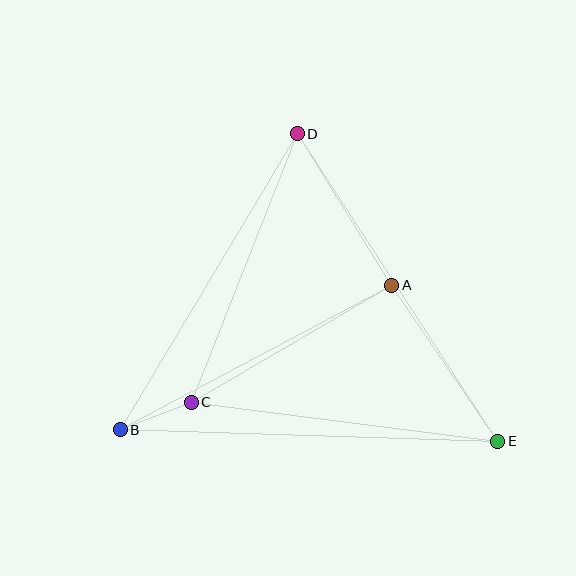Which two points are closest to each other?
Points B and C are closest to each other.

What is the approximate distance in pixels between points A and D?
The distance between A and D is approximately 179 pixels.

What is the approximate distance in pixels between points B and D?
The distance between B and D is approximately 345 pixels.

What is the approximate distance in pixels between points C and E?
The distance between C and E is approximately 309 pixels.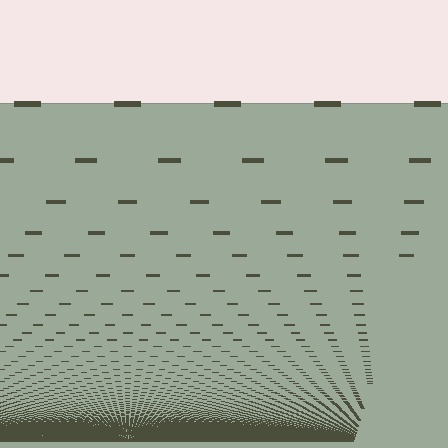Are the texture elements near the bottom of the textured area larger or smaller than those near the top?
Smaller. The gradient is inverted — elements near the bottom are smaller and denser.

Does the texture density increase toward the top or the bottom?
Density increases toward the bottom.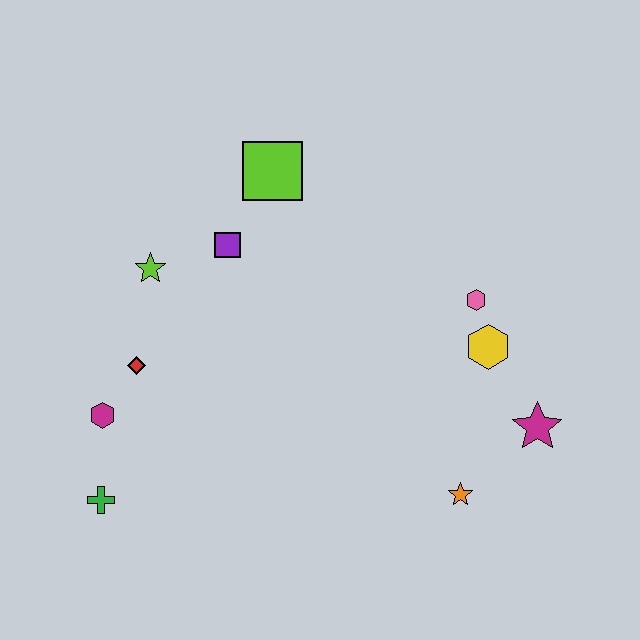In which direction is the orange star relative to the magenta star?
The orange star is to the left of the magenta star.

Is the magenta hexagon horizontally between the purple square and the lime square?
No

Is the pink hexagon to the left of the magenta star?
Yes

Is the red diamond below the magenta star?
No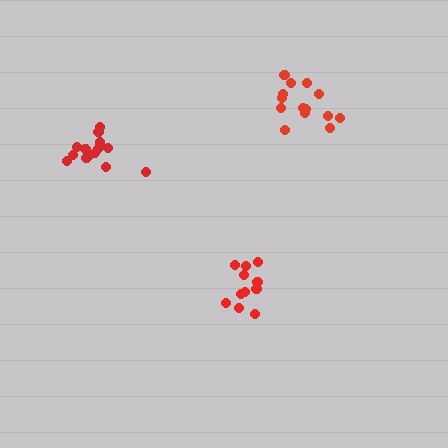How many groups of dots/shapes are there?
There are 3 groups.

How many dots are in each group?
Group 1: 14 dots, Group 2: 11 dots, Group 3: 14 dots (39 total).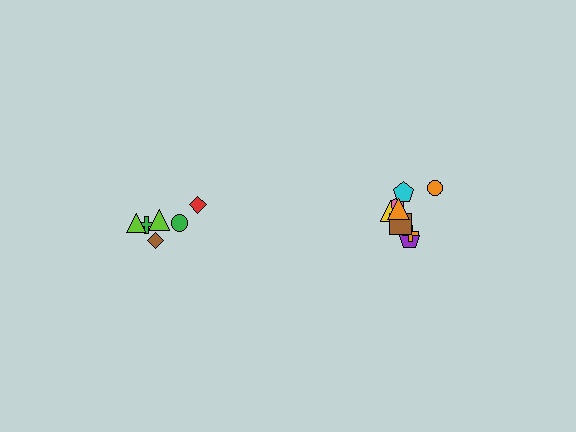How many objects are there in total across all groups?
There are 14 objects.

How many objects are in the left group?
There are 6 objects.